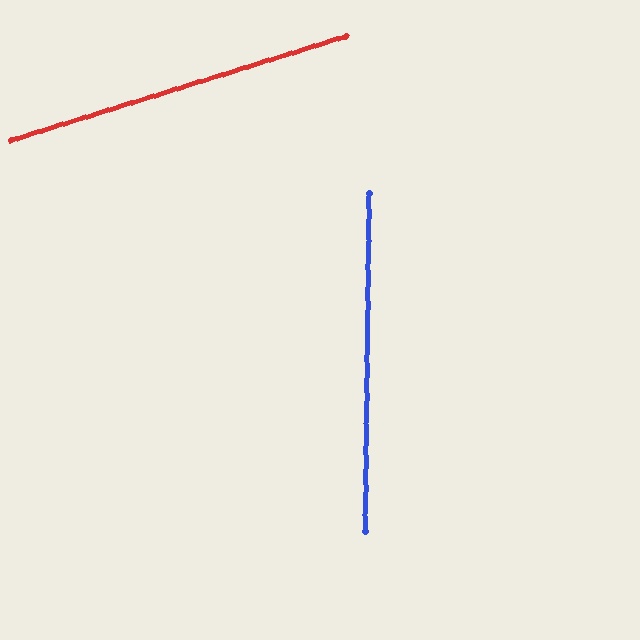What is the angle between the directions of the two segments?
Approximately 72 degrees.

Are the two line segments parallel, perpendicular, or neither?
Neither parallel nor perpendicular — they differ by about 72°.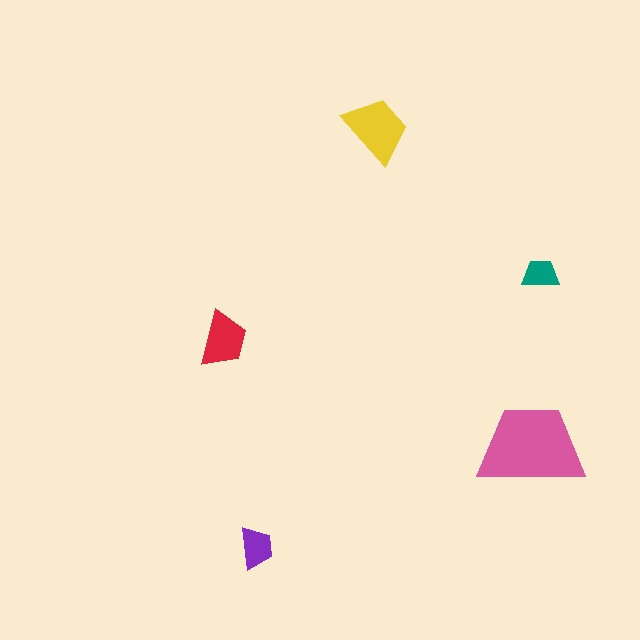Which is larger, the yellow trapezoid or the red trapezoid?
The yellow one.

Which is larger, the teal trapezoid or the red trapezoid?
The red one.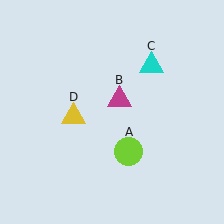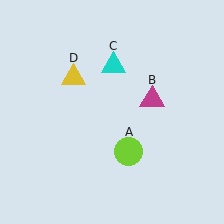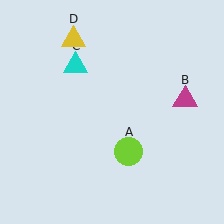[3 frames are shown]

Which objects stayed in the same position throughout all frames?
Lime circle (object A) remained stationary.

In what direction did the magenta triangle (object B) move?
The magenta triangle (object B) moved right.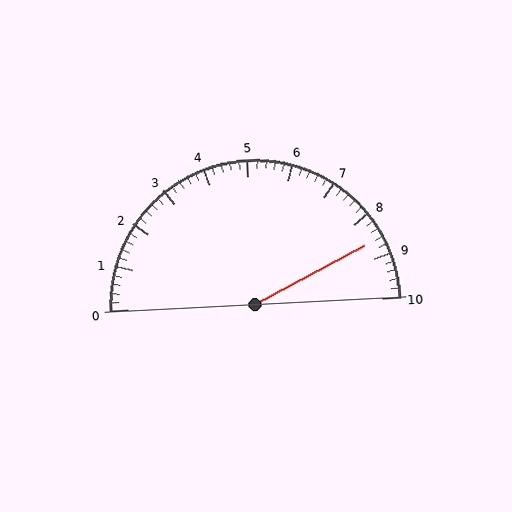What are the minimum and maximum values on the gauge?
The gauge ranges from 0 to 10.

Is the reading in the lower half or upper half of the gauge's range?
The reading is in the upper half of the range (0 to 10).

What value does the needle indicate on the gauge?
The needle indicates approximately 8.6.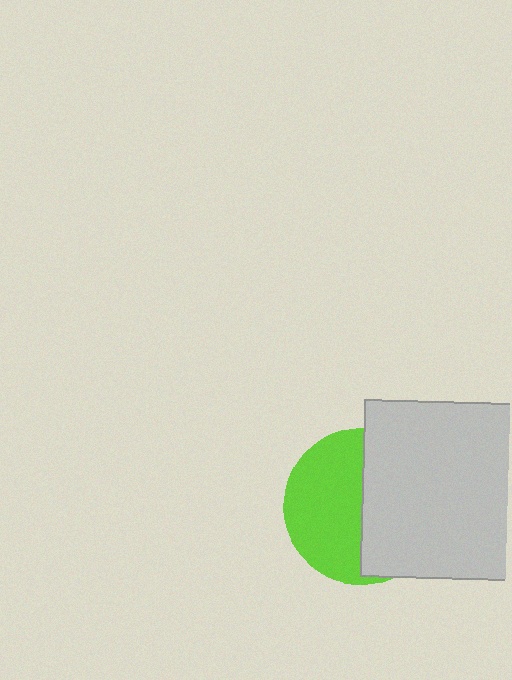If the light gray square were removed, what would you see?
You would see the complete lime circle.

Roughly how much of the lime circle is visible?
About half of it is visible (roughly 50%).